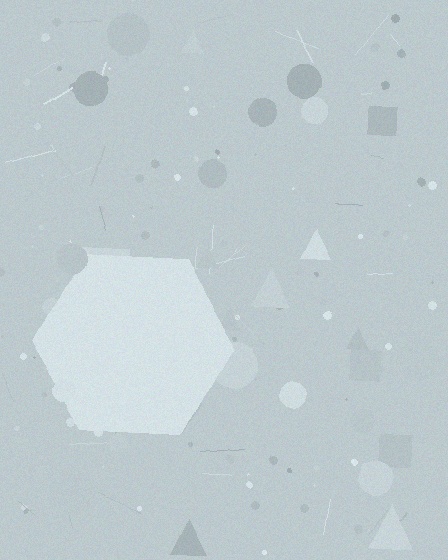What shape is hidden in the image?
A hexagon is hidden in the image.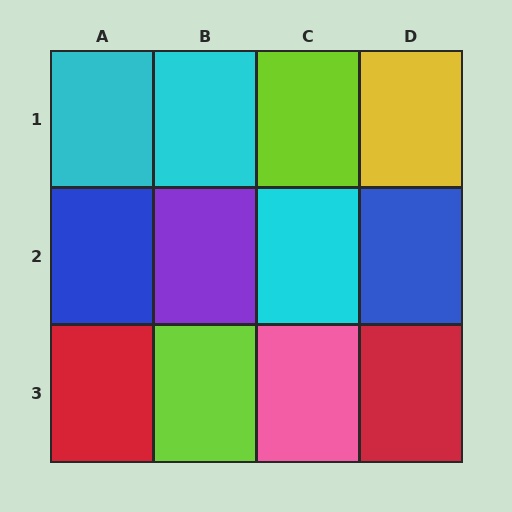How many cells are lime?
2 cells are lime.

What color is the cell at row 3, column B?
Lime.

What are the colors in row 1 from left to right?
Cyan, cyan, lime, yellow.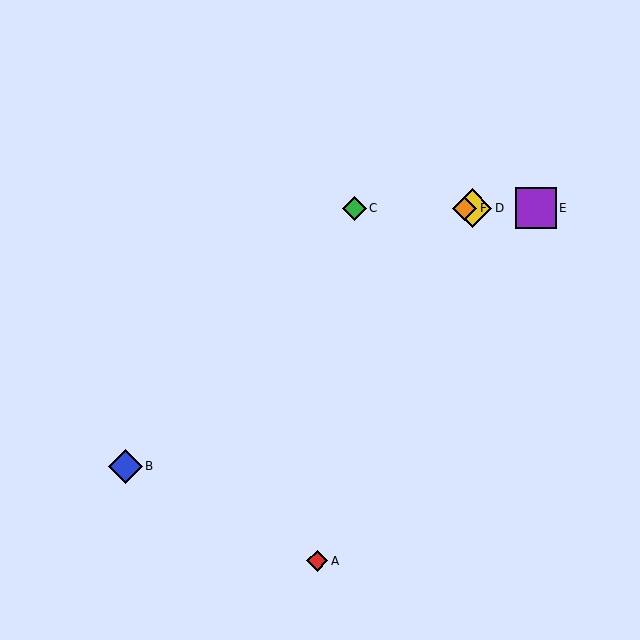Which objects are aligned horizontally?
Objects C, D, E, F are aligned horizontally.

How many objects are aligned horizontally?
4 objects (C, D, E, F) are aligned horizontally.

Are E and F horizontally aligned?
Yes, both are at y≈208.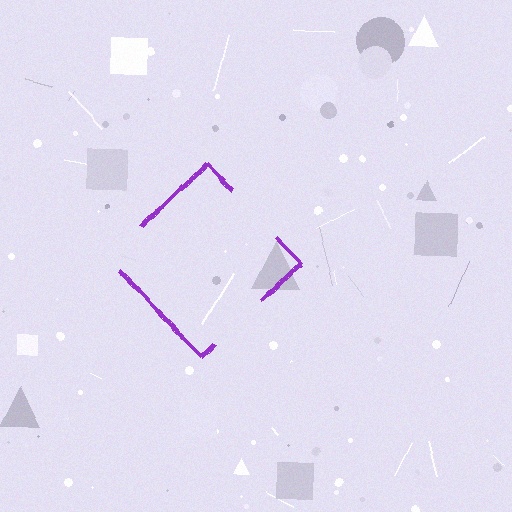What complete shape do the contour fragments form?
The contour fragments form a diamond.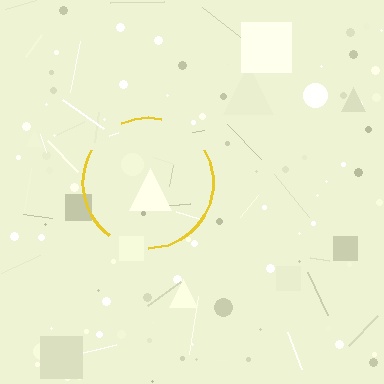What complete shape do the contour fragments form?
The contour fragments form a circle.